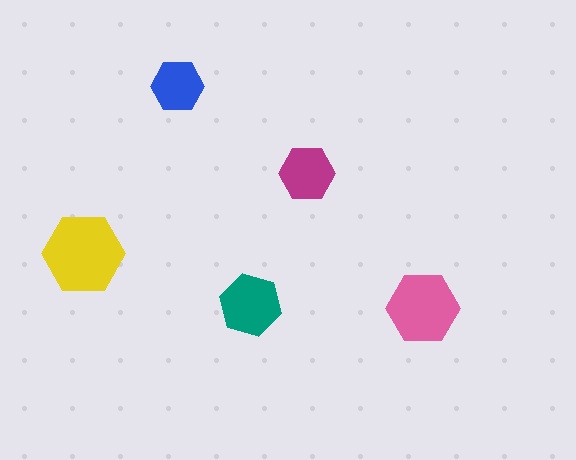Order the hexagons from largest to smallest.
the yellow one, the pink one, the teal one, the magenta one, the blue one.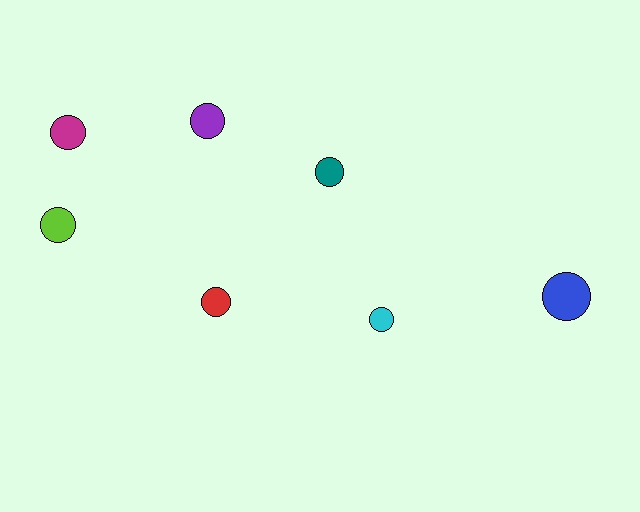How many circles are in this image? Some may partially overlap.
There are 7 circles.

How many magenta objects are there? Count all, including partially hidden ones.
There is 1 magenta object.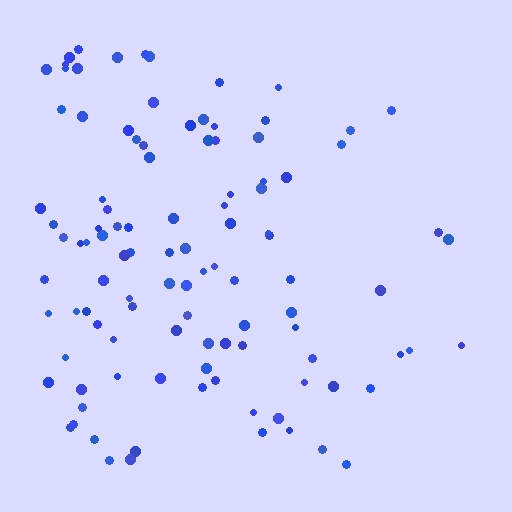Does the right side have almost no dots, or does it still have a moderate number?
Still a moderate number, just noticeably fewer than the left.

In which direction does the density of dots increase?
From right to left, with the left side densest.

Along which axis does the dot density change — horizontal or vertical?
Horizontal.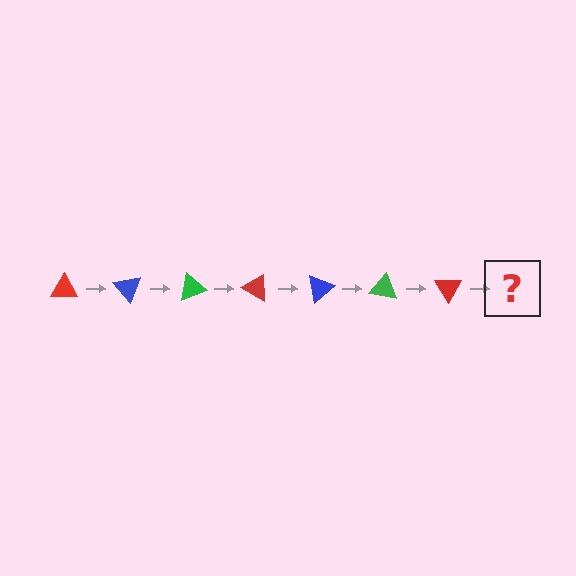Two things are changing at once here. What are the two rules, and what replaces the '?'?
The two rules are that it rotates 50 degrees each step and the color cycles through red, blue, and green. The '?' should be a blue triangle, rotated 350 degrees from the start.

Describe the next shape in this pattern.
It should be a blue triangle, rotated 350 degrees from the start.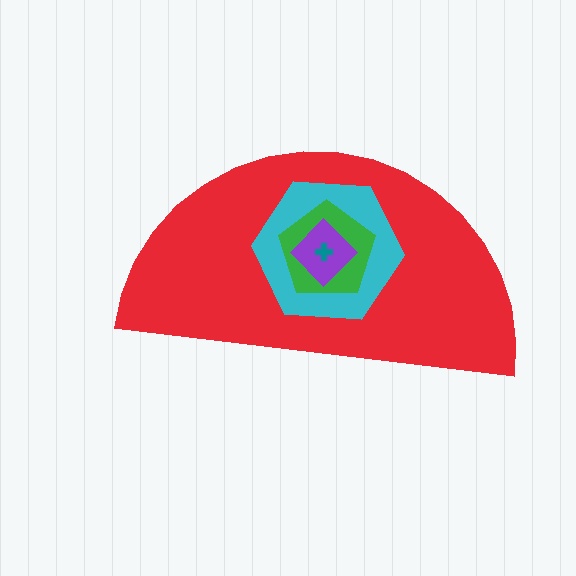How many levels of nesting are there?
5.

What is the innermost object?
The teal cross.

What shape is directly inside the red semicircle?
The cyan hexagon.